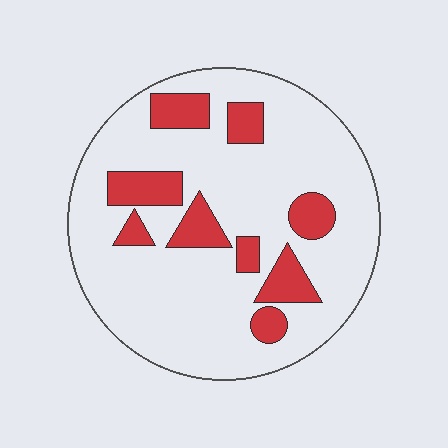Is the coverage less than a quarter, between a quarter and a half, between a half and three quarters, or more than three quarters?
Less than a quarter.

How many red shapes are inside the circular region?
9.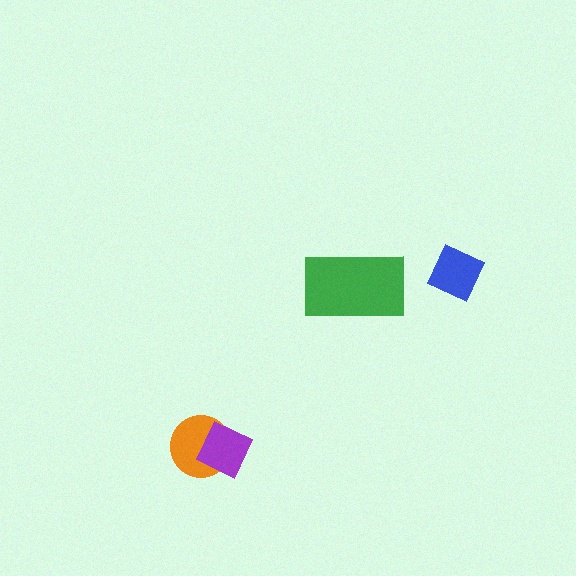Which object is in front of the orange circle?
The purple diamond is in front of the orange circle.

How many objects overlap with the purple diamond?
1 object overlaps with the purple diamond.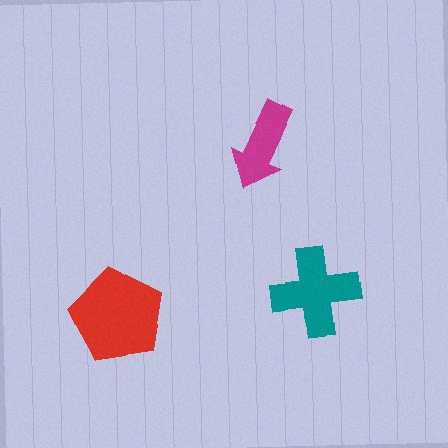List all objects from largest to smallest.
The red pentagon, the teal cross, the magenta arrow.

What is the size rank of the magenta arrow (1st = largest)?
3rd.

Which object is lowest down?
The red pentagon is bottommost.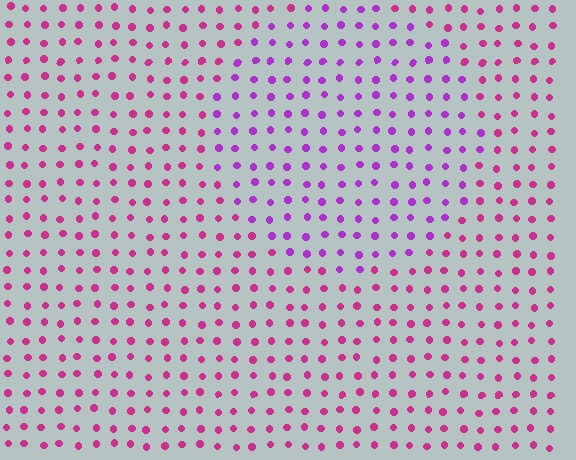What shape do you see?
I see a circle.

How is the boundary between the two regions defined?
The boundary is defined purely by a slight shift in hue (about 35 degrees). Spacing, size, and orientation are identical on both sides.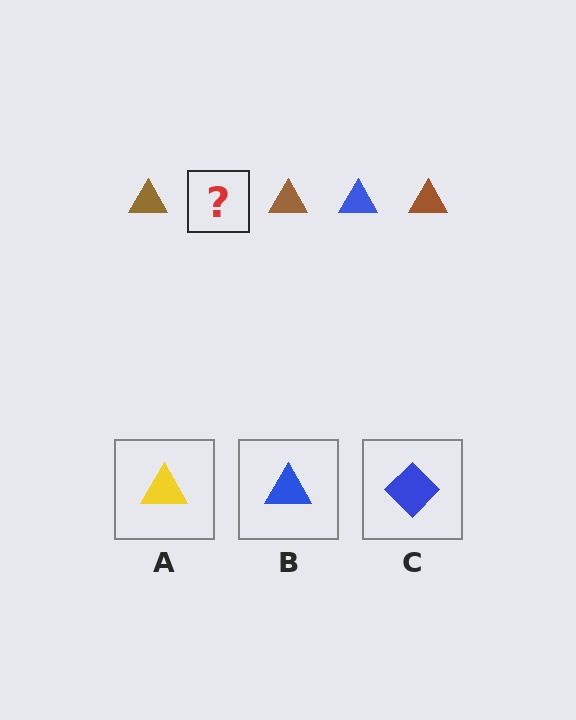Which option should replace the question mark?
Option B.